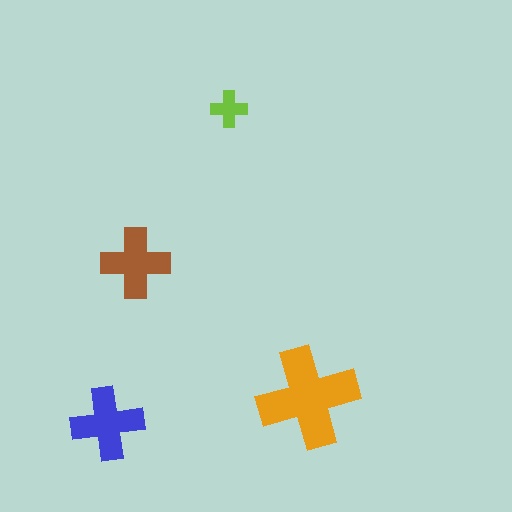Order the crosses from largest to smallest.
the orange one, the blue one, the brown one, the lime one.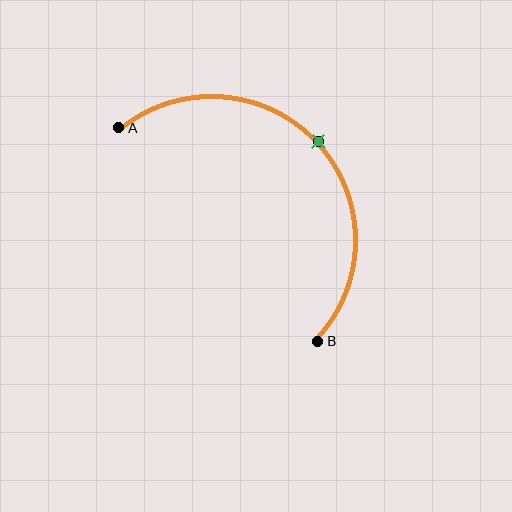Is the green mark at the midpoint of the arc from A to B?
Yes. The green mark lies on the arc at equal arc-length from both A and B — it is the arc midpoint.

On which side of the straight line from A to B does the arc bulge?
The arc bulges above and to the right of the straight line connecting A and B.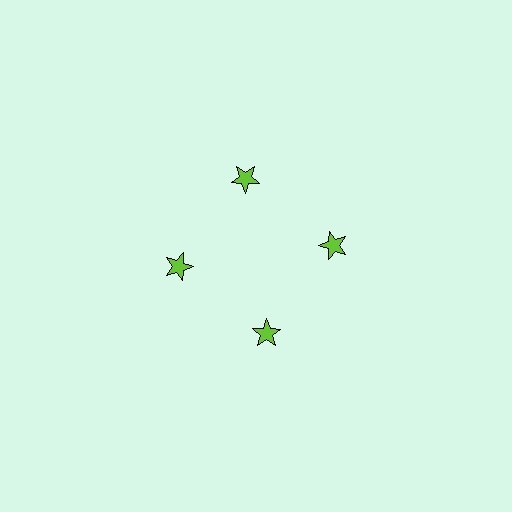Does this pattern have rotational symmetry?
Yes, this pattern has 4-fold rotational symmetry. It looks the same after rotating 90 degrees around the center.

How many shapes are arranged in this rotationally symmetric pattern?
There are 4 shapes, arranged in 4 groups of 1.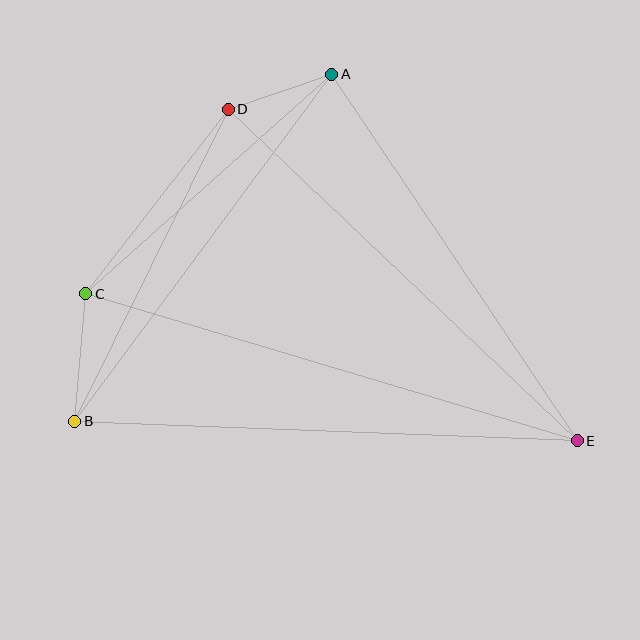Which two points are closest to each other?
Points A and D are closest to each other.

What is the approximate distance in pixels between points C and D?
The distance between C and D is approximately 233 pixels.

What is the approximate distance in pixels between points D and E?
The distance between D and E is approximately 481 pixels.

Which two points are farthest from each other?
Points C and E are farthest from each other.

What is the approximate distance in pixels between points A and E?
The distance between A and E is approximately 441 pixels.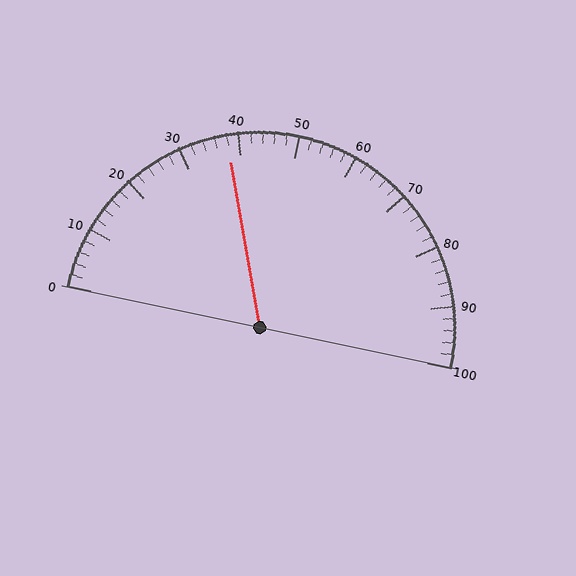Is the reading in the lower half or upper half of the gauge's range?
The reading is in the lower half of the range (0 to 100).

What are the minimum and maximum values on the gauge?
The gauge ranges from 0 to 100.